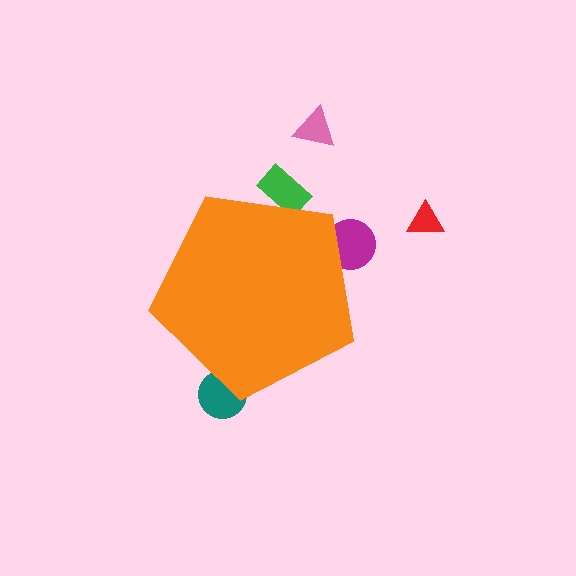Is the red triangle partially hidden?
No, the red triangle is fully visible.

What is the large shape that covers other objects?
An orange pentagon.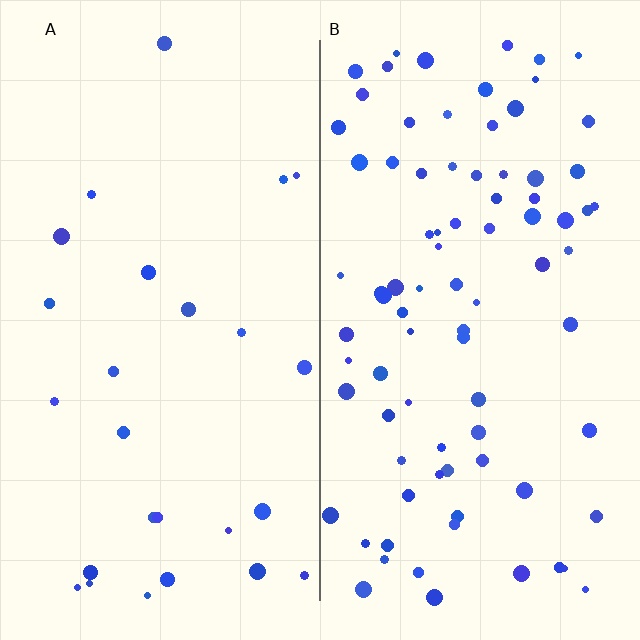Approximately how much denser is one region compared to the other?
Approximately 3.3× — region B over region A.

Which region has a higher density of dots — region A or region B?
B (the right).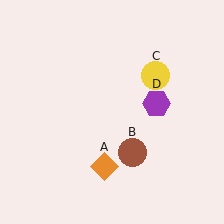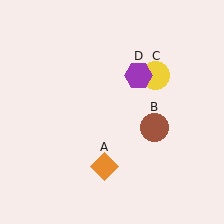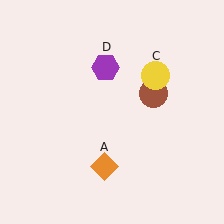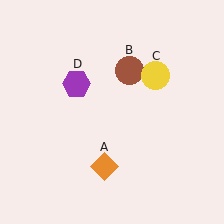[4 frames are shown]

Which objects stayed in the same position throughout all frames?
Orange diamond (object A) and yellow circle (object C) remained stationary.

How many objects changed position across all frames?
2 objects changed position: brown circle (object B), purple hexagon (object D).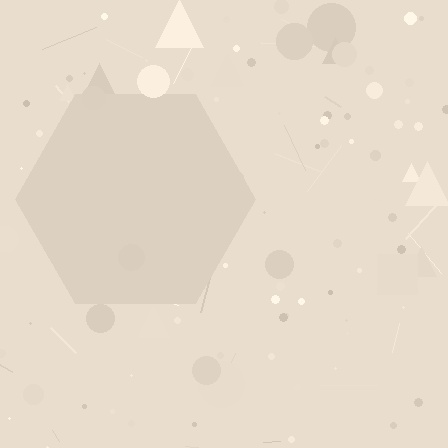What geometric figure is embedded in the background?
A hexagon is embedded in the background.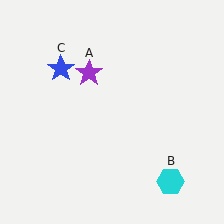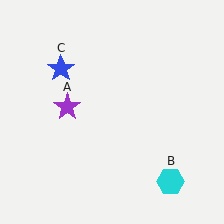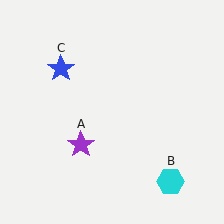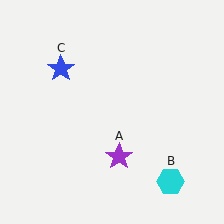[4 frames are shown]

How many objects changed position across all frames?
1 object changed position: purple star (object A).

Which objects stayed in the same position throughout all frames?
Cyan hexagon (object B) and blue star (object C) remained stationary.